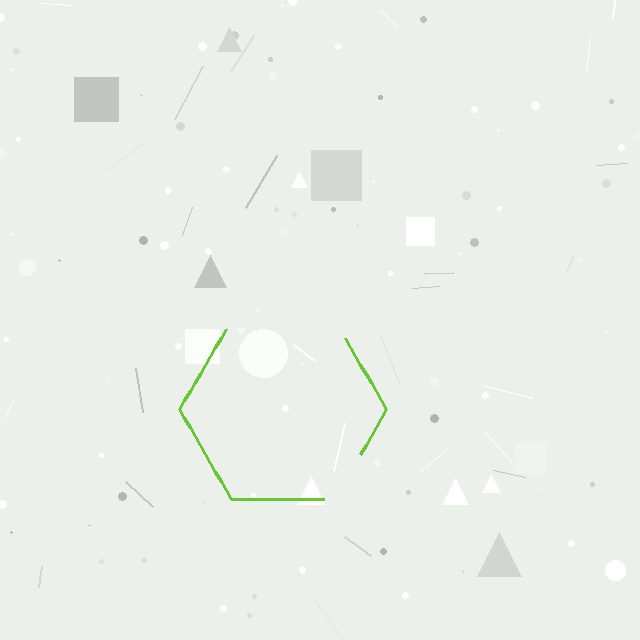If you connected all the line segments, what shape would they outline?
They would outline a hexagon.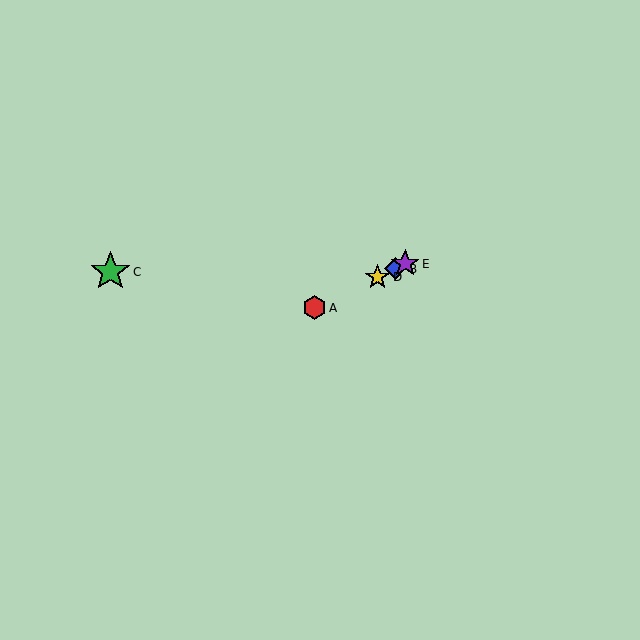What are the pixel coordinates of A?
Object A is at (314, 308).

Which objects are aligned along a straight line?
Objects A, B, D, E are aligned along a straight line.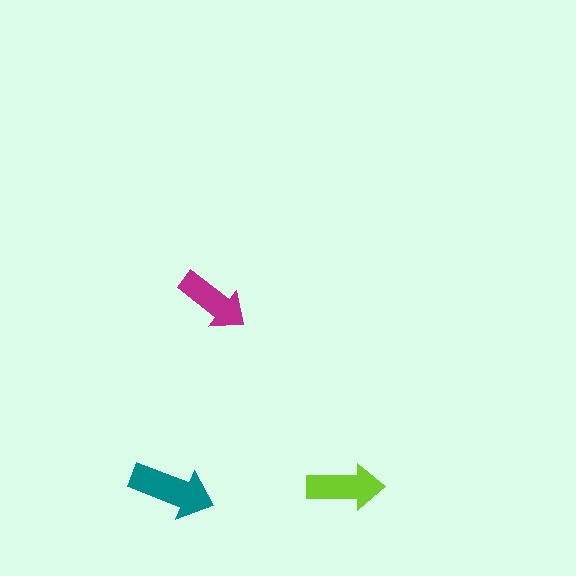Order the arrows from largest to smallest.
the teal one, the lime one, the magenta one.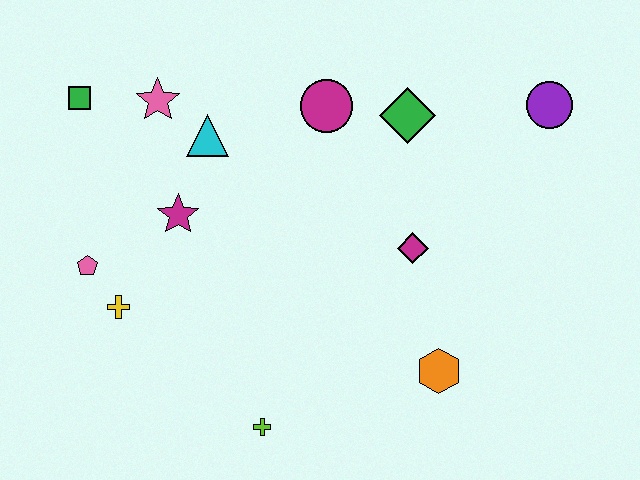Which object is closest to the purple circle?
The green diamond is closest to the purple circle.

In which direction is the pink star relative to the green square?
The pink star is to the right of the green square.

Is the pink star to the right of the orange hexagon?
No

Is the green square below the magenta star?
No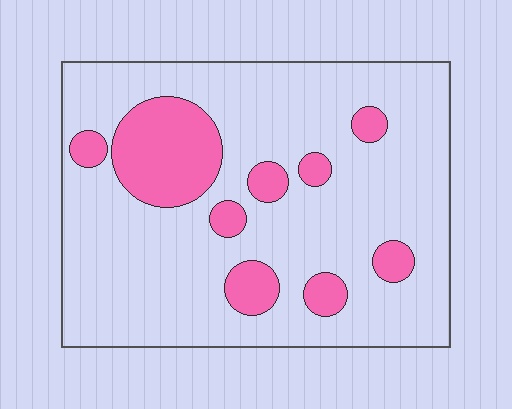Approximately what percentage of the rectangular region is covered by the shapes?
Approximately 20%.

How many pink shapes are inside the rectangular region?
9.